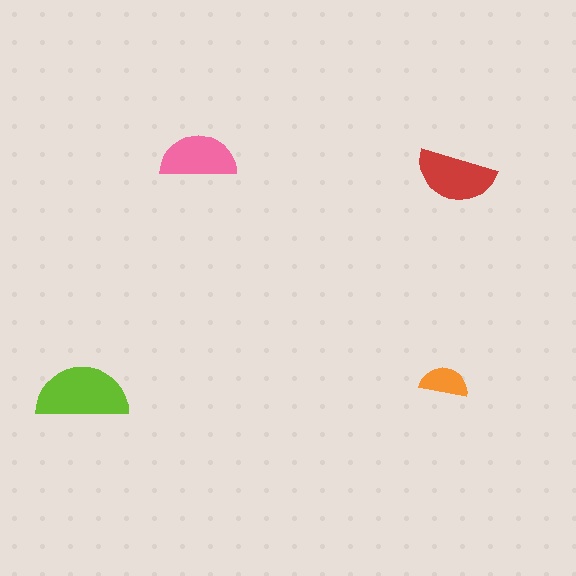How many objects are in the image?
There are 4 objects in the image.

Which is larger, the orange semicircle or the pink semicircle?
The pink one.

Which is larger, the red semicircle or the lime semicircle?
The lime one.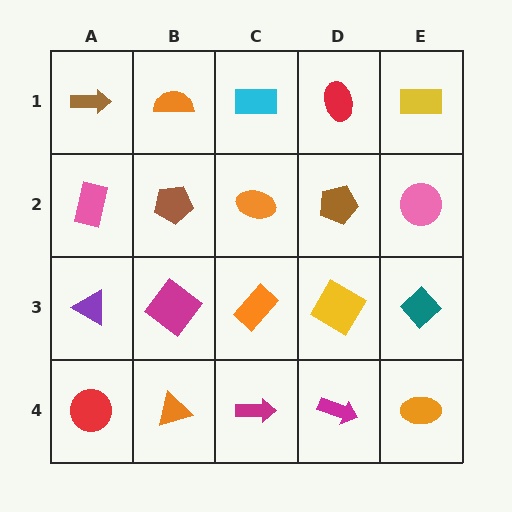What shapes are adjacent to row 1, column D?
A brown pentagon (row 2, column D), a cyan rectangle (row 1, column C), a yellow rectangle (row 1, column E).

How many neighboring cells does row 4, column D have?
3.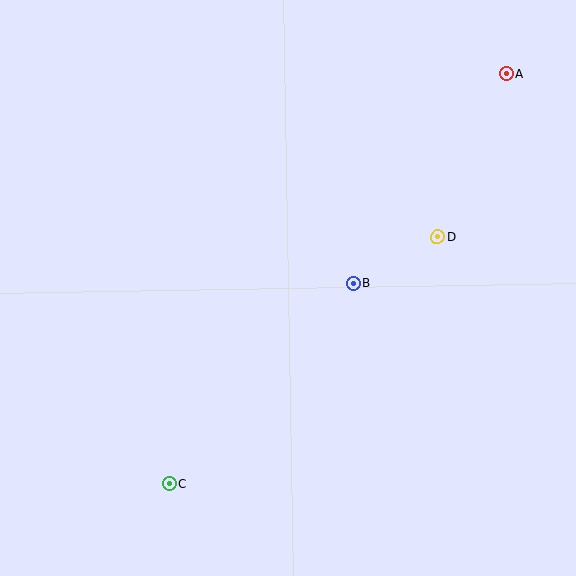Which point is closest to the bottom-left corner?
Point C is closest to the bottom-left corner.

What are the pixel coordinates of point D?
Point D is at (438, 237).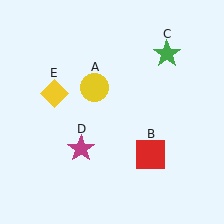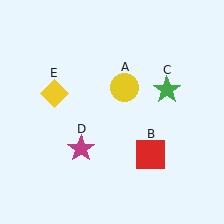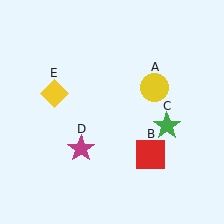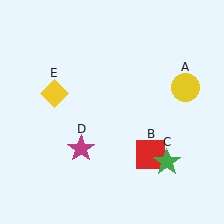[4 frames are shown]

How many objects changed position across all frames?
2 objects changed position: yellow circle (object A), green star (object C).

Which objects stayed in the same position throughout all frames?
Red square (object B) and magenta star (object D) and yellow diamond (object E) remained stationary.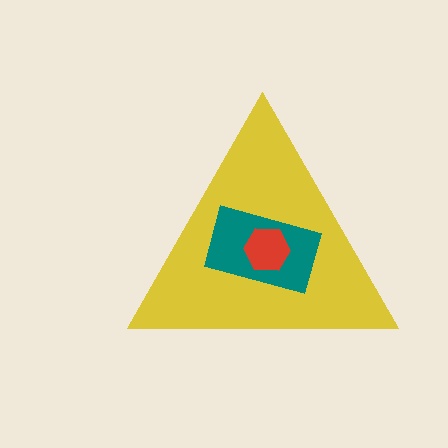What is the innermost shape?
The red hexagon.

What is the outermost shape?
The yellow triangle.